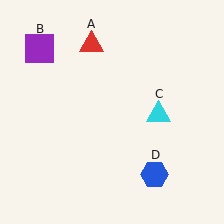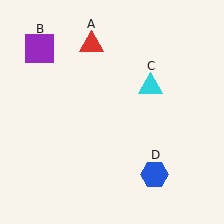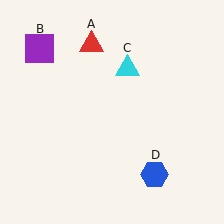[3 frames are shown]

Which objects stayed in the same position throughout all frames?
Red triangle (object A) and purple square (object B) and blue hexagon (object D) remained stationary.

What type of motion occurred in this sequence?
The cyan triangle (object C) rotated counterclockwise around the center of the scene.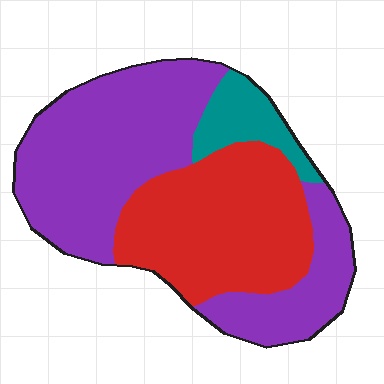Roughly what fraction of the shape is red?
Red covers around 35% of the shape.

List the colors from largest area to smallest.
From largest to smallest: purple, red, teal.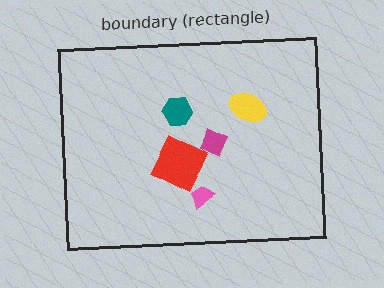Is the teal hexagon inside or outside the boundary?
Inside.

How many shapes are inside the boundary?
5 inside, 0 outside.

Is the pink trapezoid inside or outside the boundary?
Inside.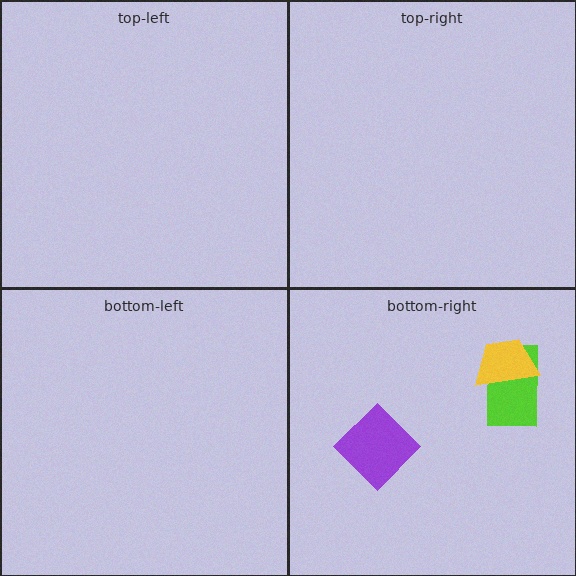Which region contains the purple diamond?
The bottom-right region.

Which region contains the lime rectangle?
The bottom-right region.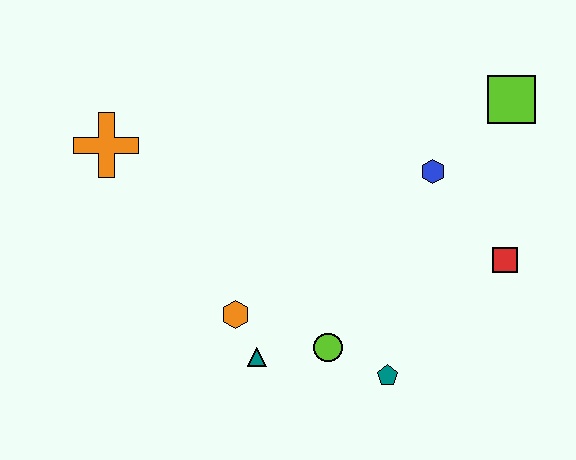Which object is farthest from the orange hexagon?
The lime square is farthest from the orange hexagon.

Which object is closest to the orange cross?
The orange hexagon is closest to the orange cross.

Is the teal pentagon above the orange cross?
No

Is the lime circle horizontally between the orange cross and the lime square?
Yes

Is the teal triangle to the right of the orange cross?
Yes